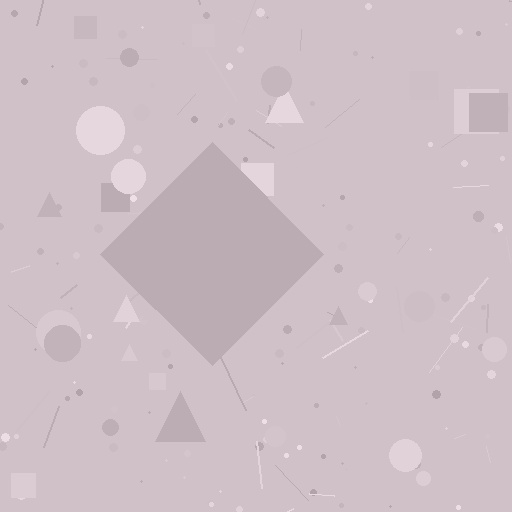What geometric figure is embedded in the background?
A diamond is embedded in the background.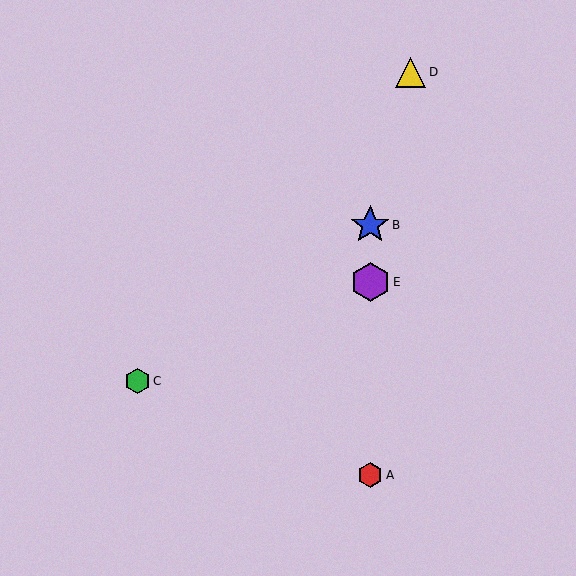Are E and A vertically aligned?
Yes, both are at x≈370.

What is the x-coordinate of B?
Object B is at x≈370.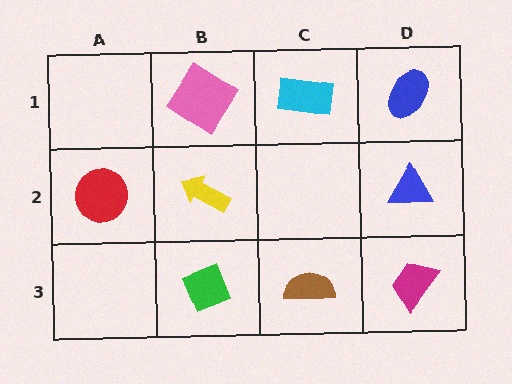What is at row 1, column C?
A cyan rectangle.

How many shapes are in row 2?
3 shapes.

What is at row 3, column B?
A green diamond.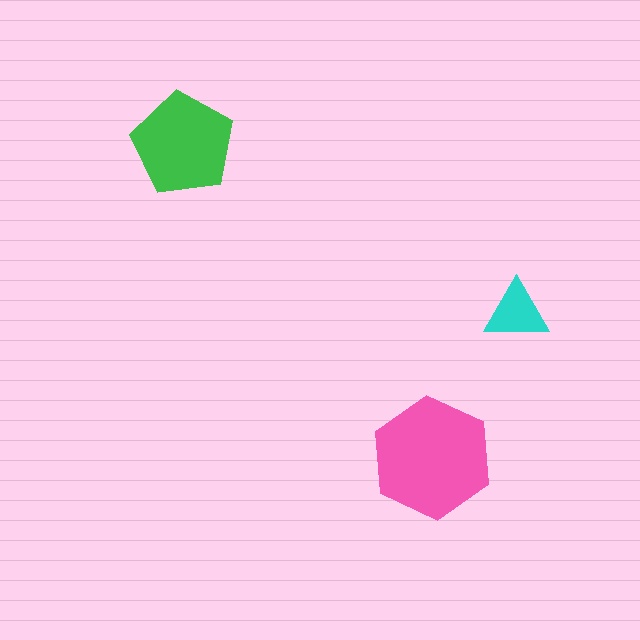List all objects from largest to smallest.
The pink hexagon, the green pentagon, the cyan triangle.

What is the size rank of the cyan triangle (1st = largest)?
3rd.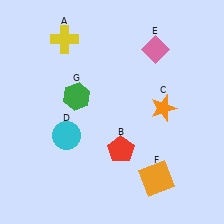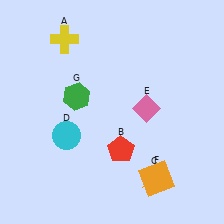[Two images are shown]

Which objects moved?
The objects that moved are: the orange star (C), the pink diamond (E).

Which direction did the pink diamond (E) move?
The pink diamond (E) moved down.